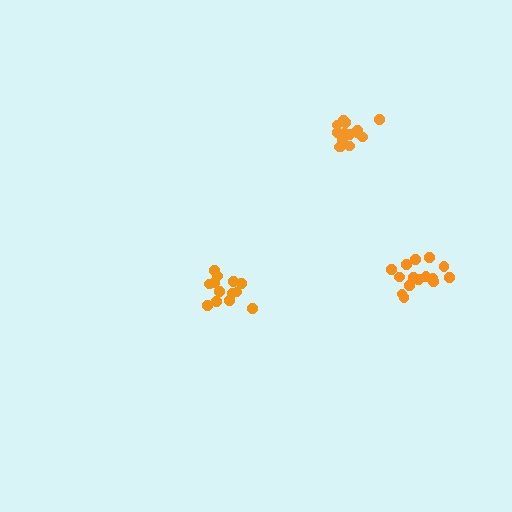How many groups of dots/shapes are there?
There are 3 groups.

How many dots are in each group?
Group 1: 13 dots, Group 2: 14 dots, Group 3: 15 dots (42 total).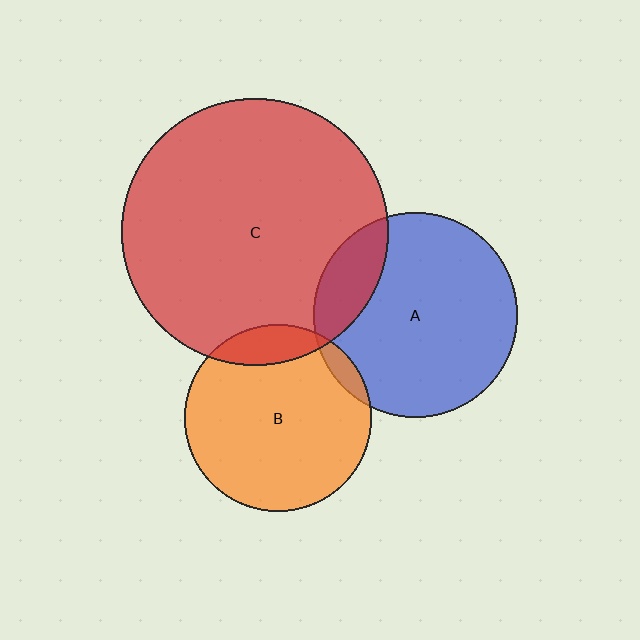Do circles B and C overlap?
Yes.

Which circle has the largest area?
Circle C (red).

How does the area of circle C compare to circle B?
Approximately 2.0 times.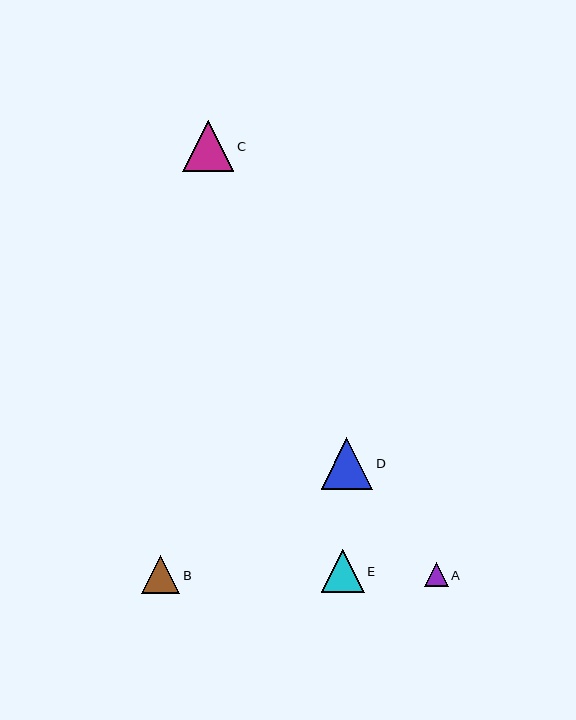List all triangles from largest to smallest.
From largest to smallest: D, C, E, B, A.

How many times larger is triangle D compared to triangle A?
Triangle D is approximately 2.1 times the size of triangle A.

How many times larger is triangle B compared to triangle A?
Triangle B is approximately 1.6 times the size of triangle A.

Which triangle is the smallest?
Triangle A is the smallest with a size of approximately 24 pixels.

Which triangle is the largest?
Triangle D is the largest with a size of approximately 51 pixels.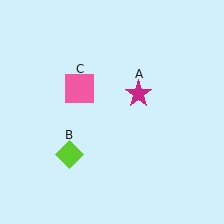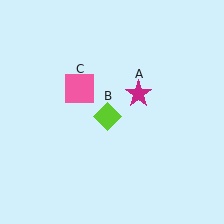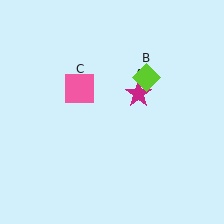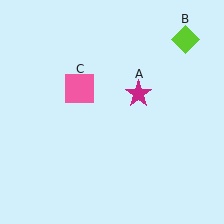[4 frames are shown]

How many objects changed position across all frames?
1 object changed position: lime diamond (object B).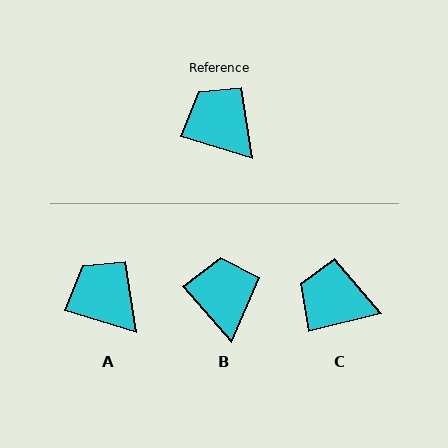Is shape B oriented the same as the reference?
No, it is off by about 32 degrees.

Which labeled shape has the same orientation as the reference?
A.